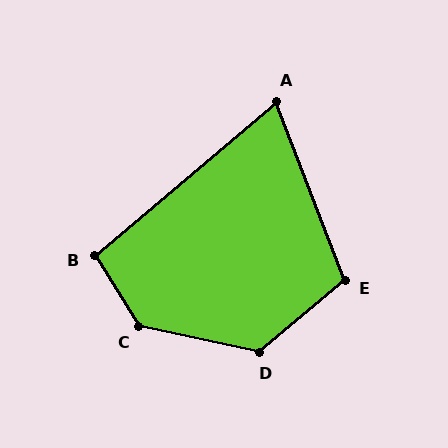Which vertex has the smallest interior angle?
A, at approximately 71 degrees.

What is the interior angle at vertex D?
Approximately 127 degrees (obtuse).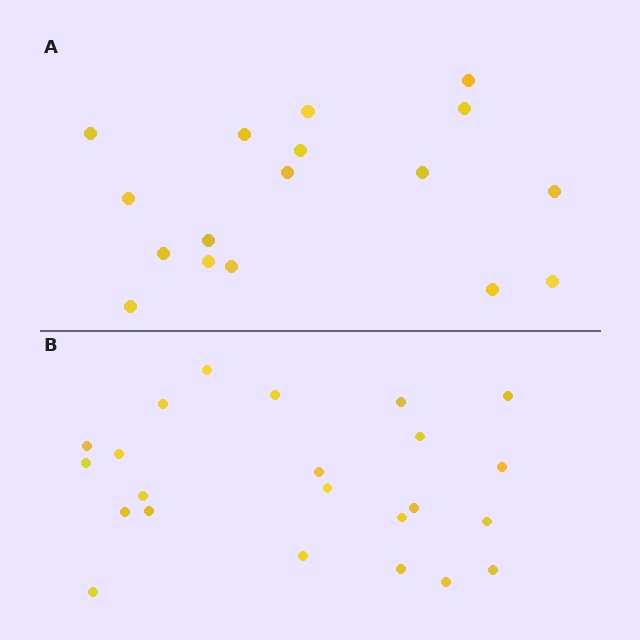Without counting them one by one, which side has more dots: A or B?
Region B (the bottom region) has more dots.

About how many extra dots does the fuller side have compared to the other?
Region B has about 6 more dots than region A.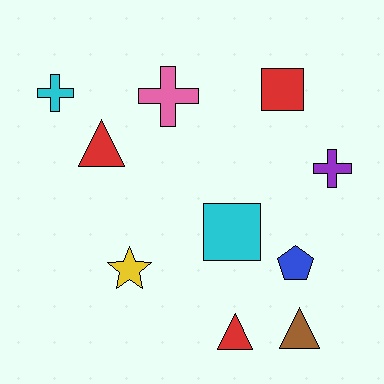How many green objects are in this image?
There are no green objects.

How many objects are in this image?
There are 10 objects.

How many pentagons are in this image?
There is 1 pentagon.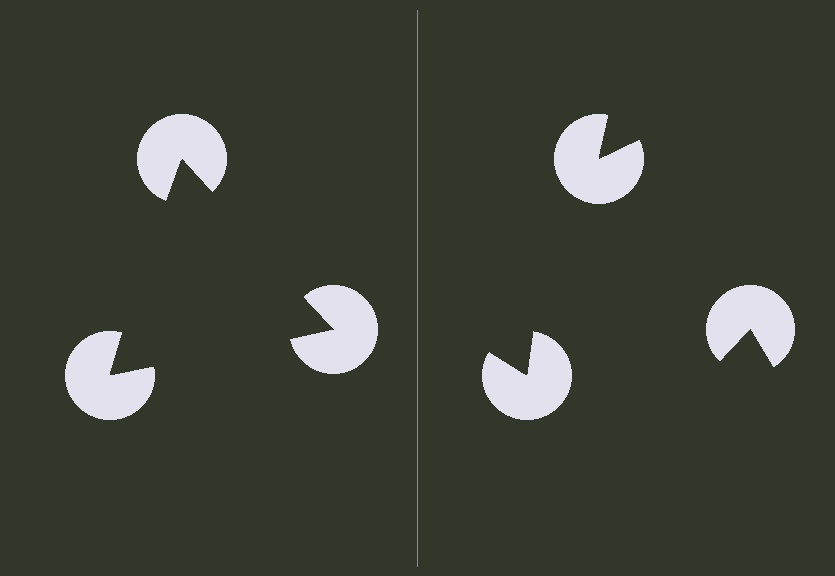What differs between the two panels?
The pac-man discs are positioned identically on both sides; only the wedge orientations differ. On the left they align to a triangle; on the right they are misaligned.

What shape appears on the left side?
An illusory triangle.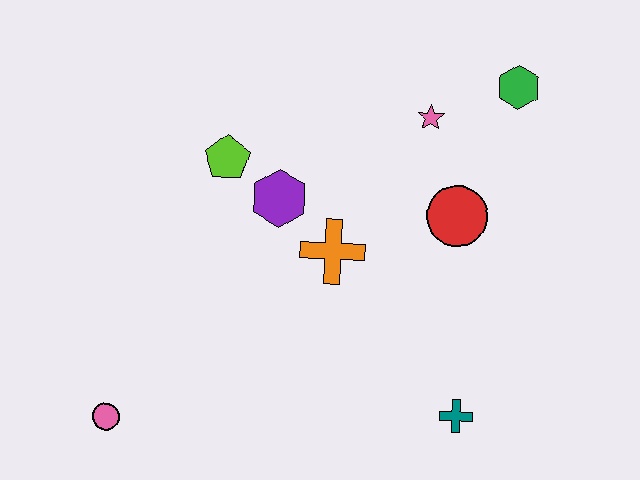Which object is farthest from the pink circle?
The green hexagon is farthest from the pink circle.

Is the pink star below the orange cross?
No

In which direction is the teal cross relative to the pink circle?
The teal cross is to the right of the pink circle.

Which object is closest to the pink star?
The green hexagon is closest to the pink star.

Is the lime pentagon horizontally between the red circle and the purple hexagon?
No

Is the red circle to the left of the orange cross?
No